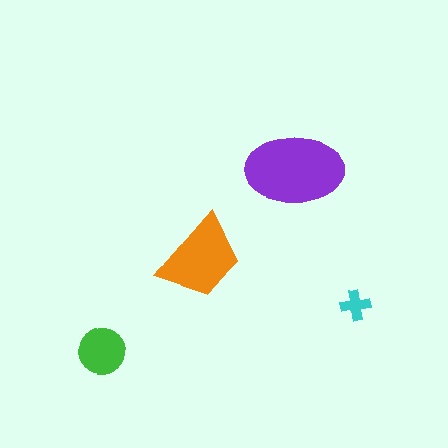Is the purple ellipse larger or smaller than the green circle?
Larger.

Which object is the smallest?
The cyan cross.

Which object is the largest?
The purple ellipse.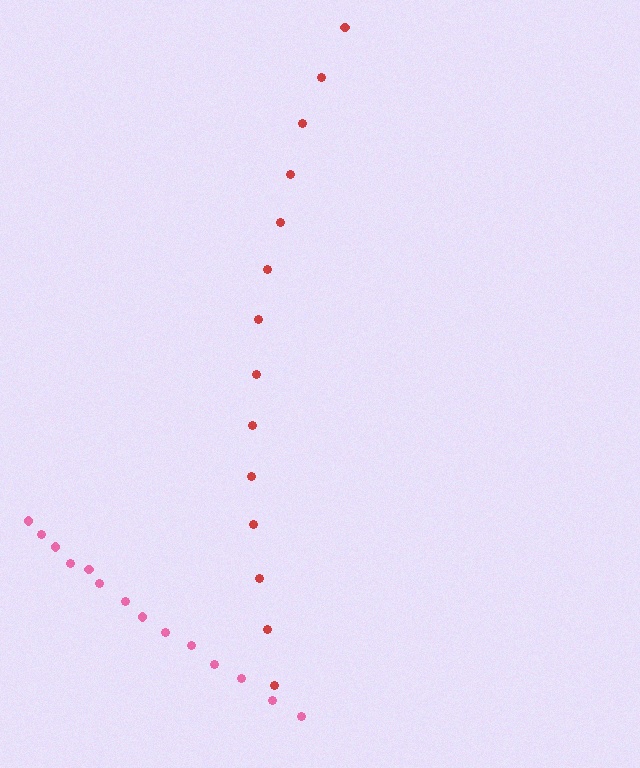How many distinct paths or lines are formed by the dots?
There are 2 distinct paths.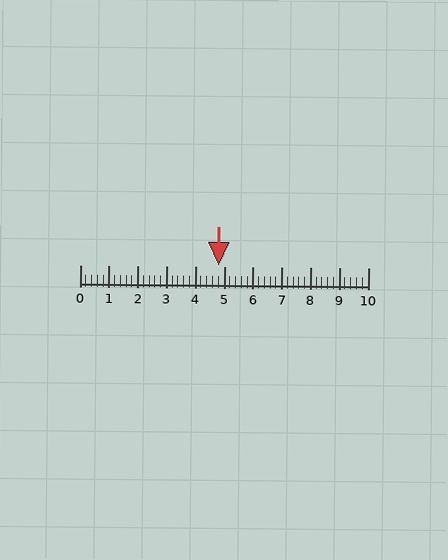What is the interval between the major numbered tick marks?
The major tick marks are spaced 1 units apart.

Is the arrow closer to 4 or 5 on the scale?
The arrow is closer to 5.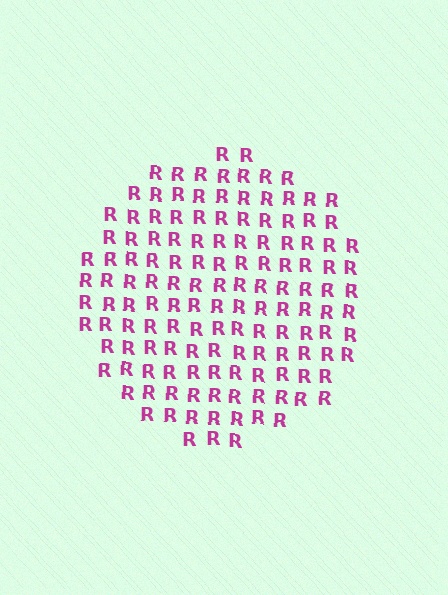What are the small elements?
The small elements are letter R's.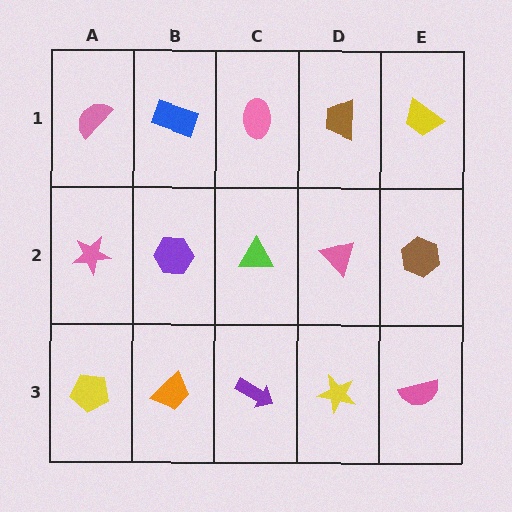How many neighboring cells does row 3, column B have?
3.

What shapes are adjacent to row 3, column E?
A brown hexagon (row 2, column E), a yellow star (row 3, column D).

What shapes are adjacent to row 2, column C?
A pink ellipse (row 1, column C), a purple arrow (row 3, column C), a purple hexagon (row 2, column B), a pink triangle (row 2, column D).